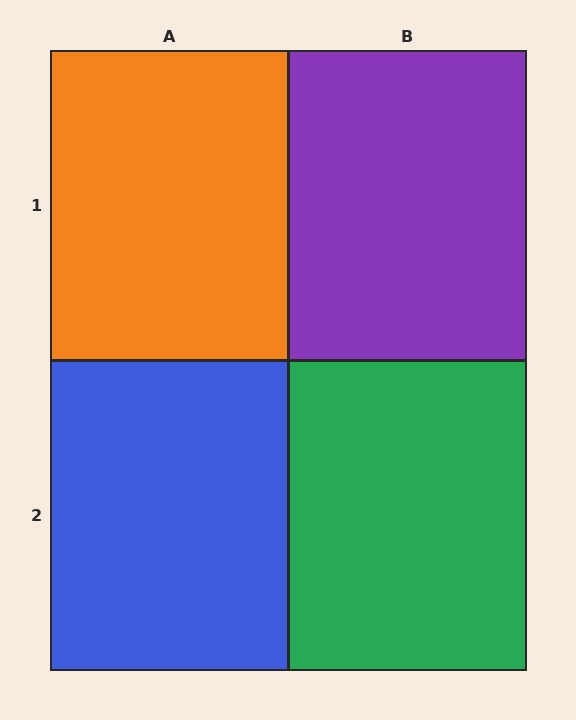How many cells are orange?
1 cell is orange.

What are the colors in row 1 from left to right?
Orange, purple.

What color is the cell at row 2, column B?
Green.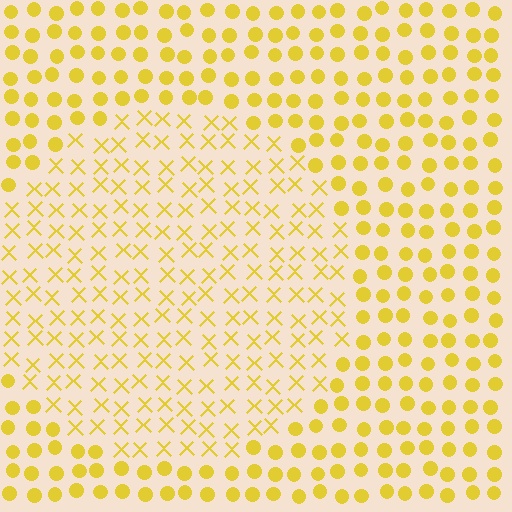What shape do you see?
I see a circle.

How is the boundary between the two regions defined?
The boundary is defined by a change in element shape: X marks inside vs. circles outside. All elements share the same color and spacing.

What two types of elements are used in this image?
The image uses X marks inside the circle region and circles outside it.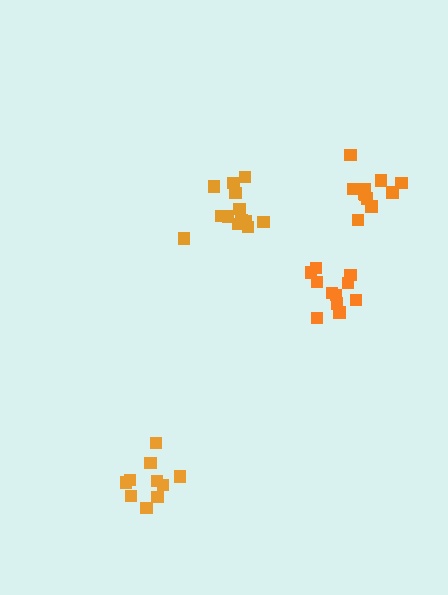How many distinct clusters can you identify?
There are 4 distinct clusters.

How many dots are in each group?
Group 1: 13 dots, Group 2: 11 dots, Group 3: 10 dots, Group 4: 11 dots (45 total).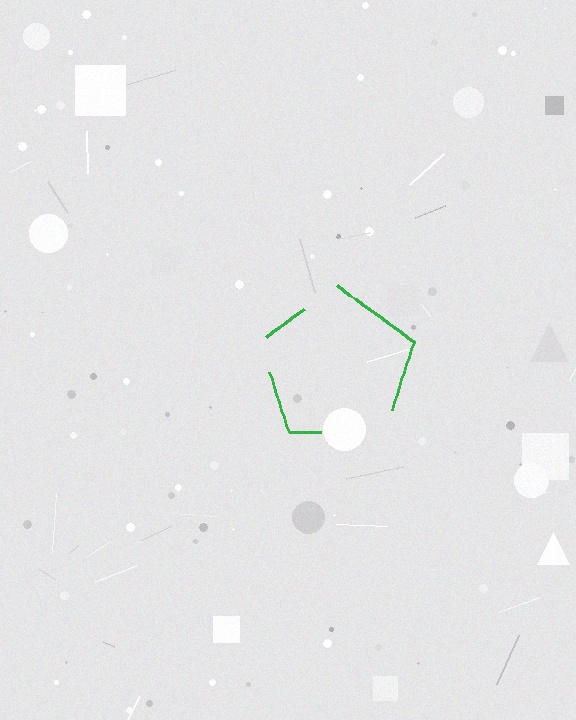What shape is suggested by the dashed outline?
The dashed outline suggests a pentagon.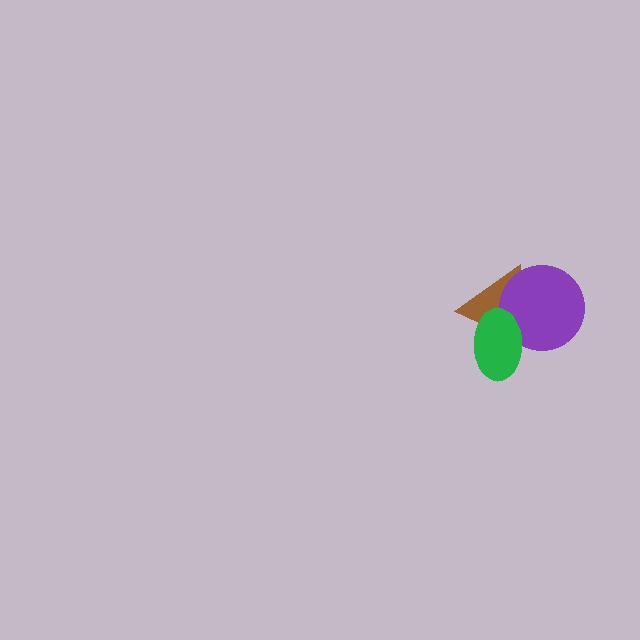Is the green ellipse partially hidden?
No, no other shape covers it.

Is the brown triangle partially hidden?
Yes, it is partially covered by another shape.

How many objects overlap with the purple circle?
2 objects overlap with the purple circle.